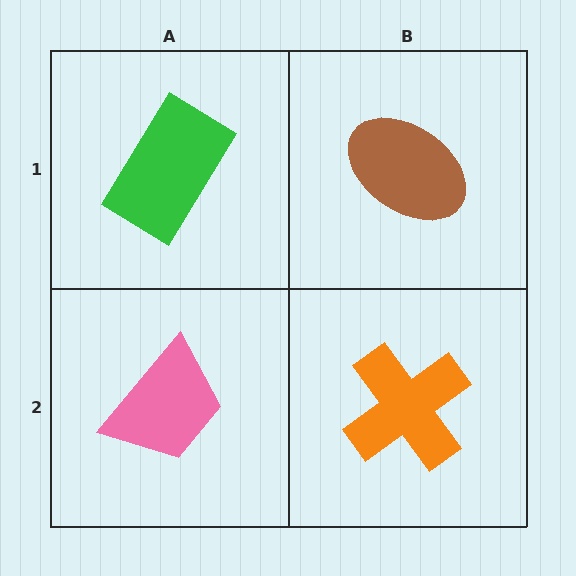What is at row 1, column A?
A green rectangle.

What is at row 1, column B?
A brown ellipse.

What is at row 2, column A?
A pink trapezoid.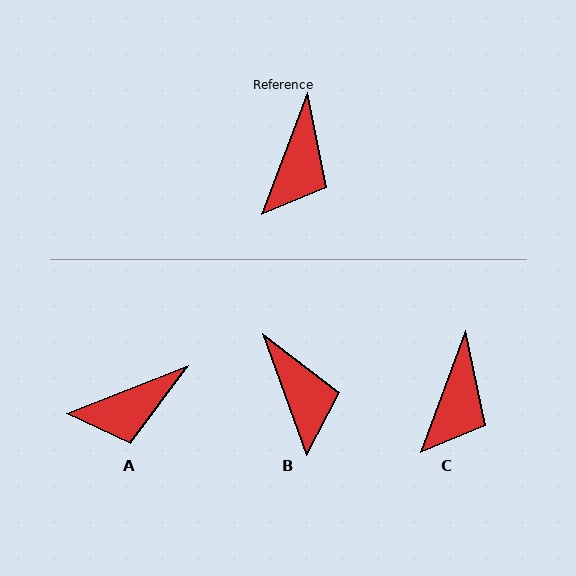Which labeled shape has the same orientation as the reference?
C.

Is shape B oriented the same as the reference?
No, it is off by about 41 degrees.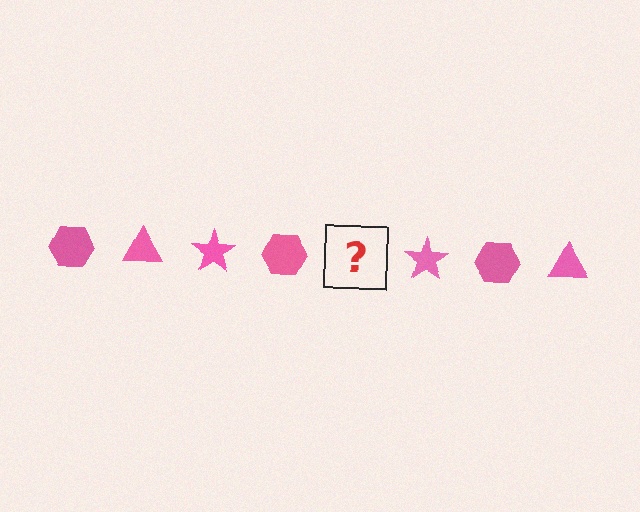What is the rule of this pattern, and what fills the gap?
The rule is that the pattern cycles through hexagon, triangle, star shapes in pink. The gap should be filled with a pink triangle.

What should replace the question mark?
The question mark should be replaced with a pink triangle.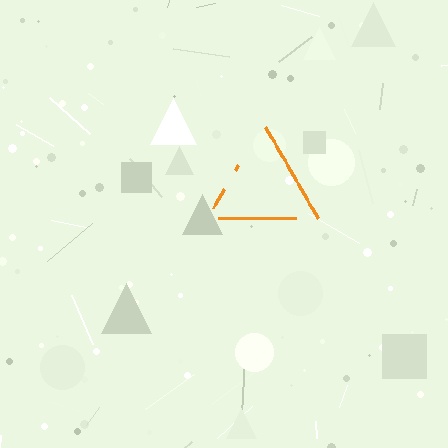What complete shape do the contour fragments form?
The contour fragments form a triangle.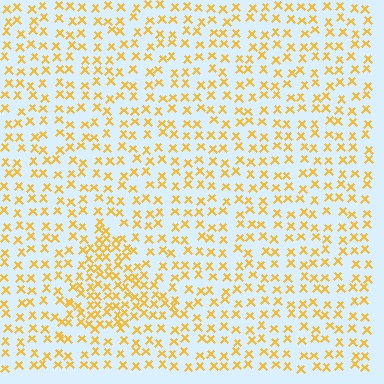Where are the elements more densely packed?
The elements are more densely packed inside the triangle boundary.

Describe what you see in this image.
The image contains small yellow elements arranged at two different densities. A triangle-shaped region is visible where the elements are more densely packed than the surrounding area.